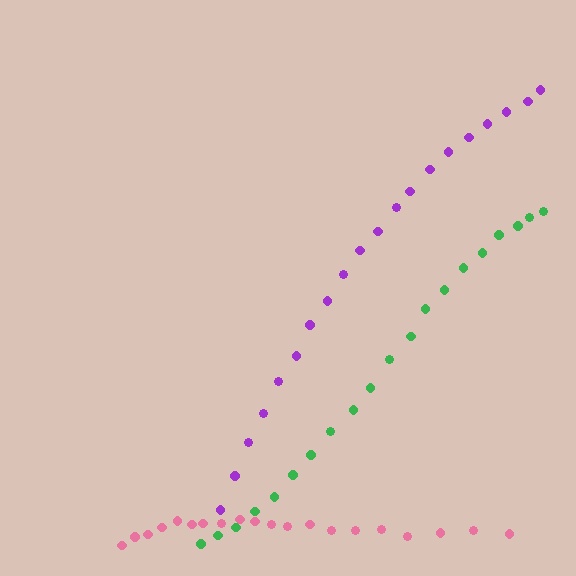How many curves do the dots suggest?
There are 3 distinct paths.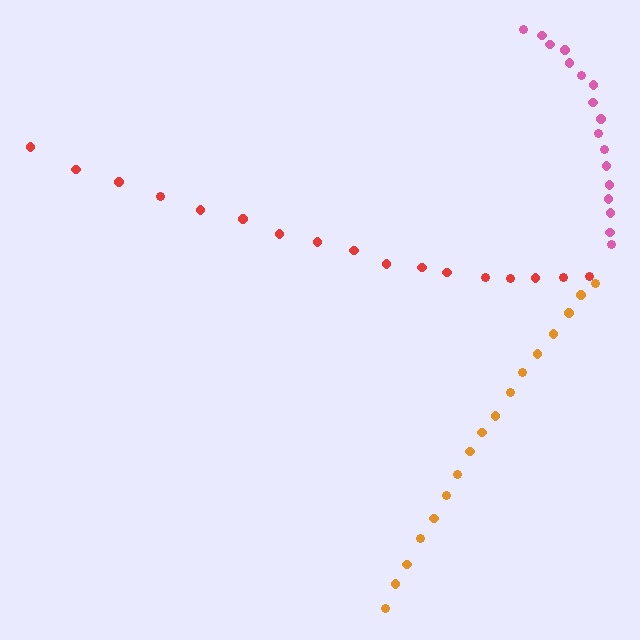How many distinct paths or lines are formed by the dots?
There are 3 distinct paths.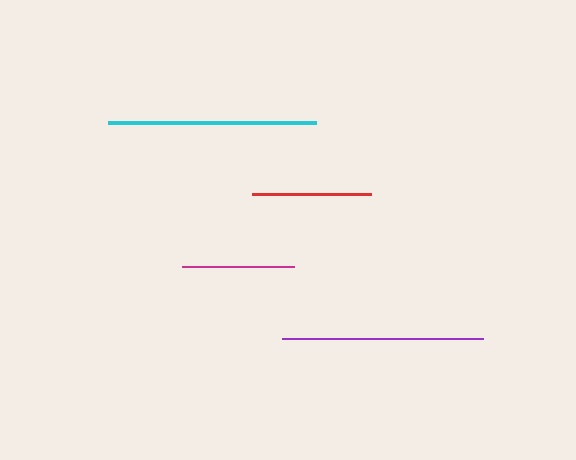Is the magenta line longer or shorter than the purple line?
The purple line is longer than the magenta line.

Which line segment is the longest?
The cyan line is the longest at approximately 208 pixels.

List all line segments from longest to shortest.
From longest to shortest: cyan, purple, red, magenta.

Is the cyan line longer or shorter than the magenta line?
The cyan line is longer than the magenta line.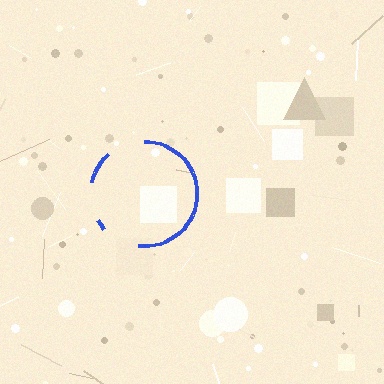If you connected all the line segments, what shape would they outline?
They would outline a circle.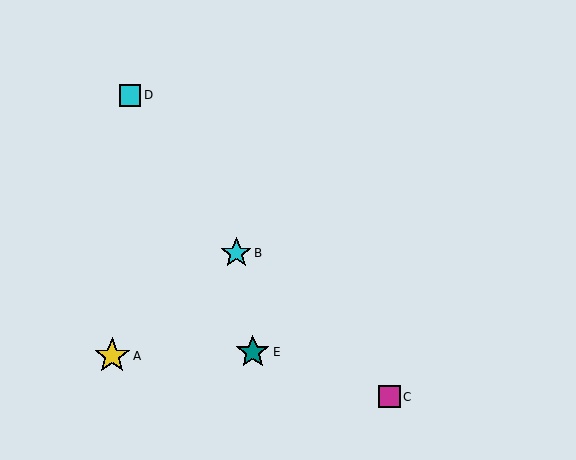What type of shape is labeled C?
Shape C is a magenta square.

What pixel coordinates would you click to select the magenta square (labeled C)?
Click at (390, 397) to select the magenta square C.